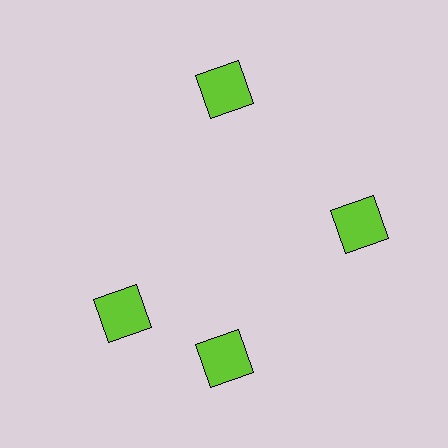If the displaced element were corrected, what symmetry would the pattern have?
It would have 4-fold rotational symmetry — the pattern would map onto itself every 90 degrees.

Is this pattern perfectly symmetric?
No. The 4 lime squares are arranged in a ring, but one element near the 9 o'clock position is rotated out of alignment along the ring, breaking the 4-fold rotational symmetry.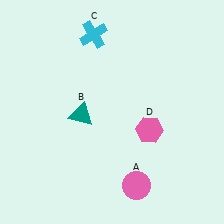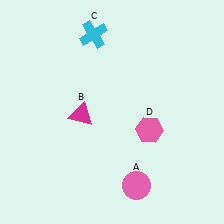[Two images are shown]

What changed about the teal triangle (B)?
In Image 1, B is teal. In Image 2, it changed to magenta.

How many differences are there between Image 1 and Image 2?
There is 1 difference between the two images.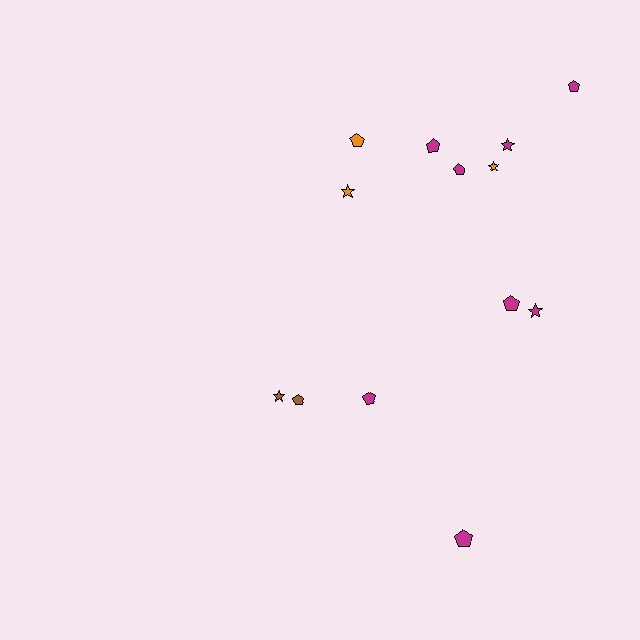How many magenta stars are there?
There are 2 magenta stars.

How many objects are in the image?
There are 13 objects.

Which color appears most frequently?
Magenta, with 8 objects.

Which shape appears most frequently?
Pentagon, with 8 objects.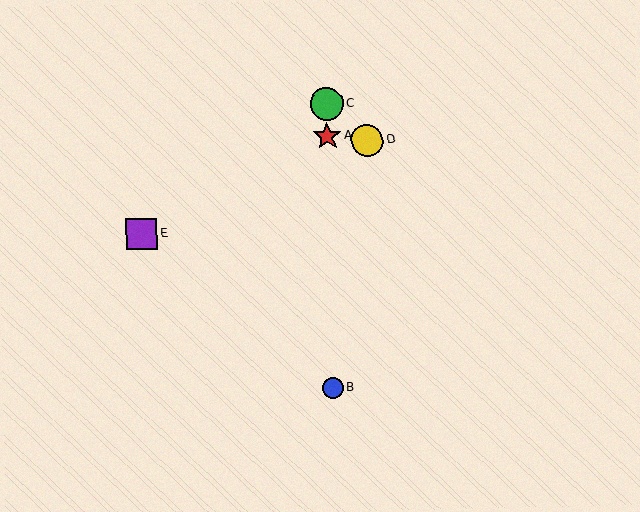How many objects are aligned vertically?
3 objects (A, B, C) are aligned vertically.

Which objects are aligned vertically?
Objects A, B, C are aligned vertically.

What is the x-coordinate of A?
Object A is at x≈327.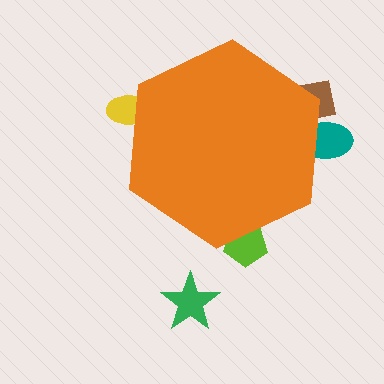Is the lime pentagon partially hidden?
Yes, the lime pentagon is partially hidden behind the orange hexagon.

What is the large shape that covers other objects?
An orange hexagon.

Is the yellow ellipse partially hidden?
Yes, the yellow ellipse is partially hidden behind the orange hexagon.